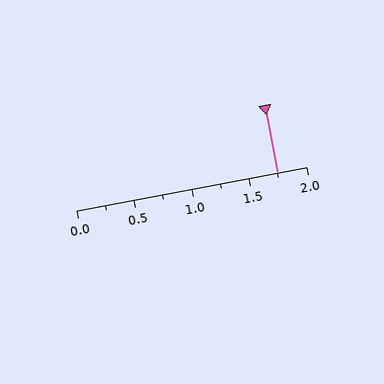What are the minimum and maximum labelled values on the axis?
The axis runs from 0.0 to 2.0.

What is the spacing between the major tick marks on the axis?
The major ticks are spaced 0.5 apart.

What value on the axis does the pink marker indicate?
The marker indicates approximately 1.75.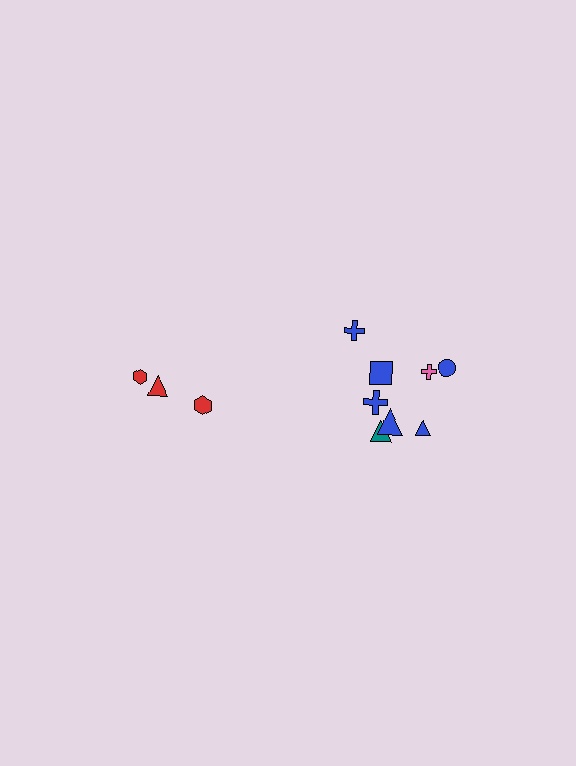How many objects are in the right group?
There are 8 objects.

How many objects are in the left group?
There are 3 objects.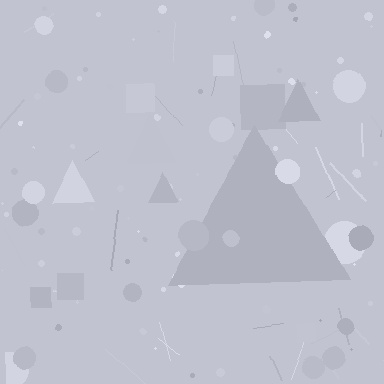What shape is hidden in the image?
A triangle is hidden in the image.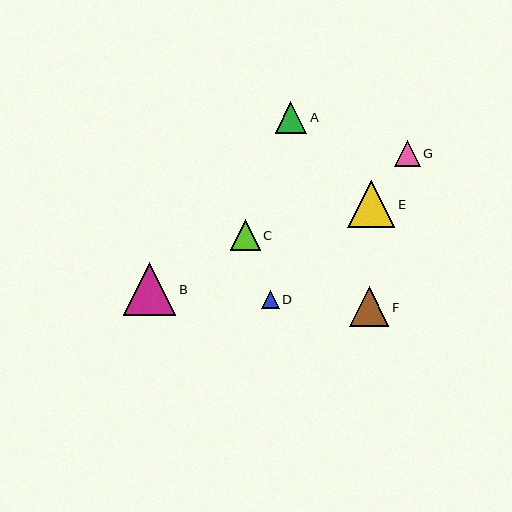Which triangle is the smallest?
Triangle D is the smallest with a size of approximately 17 pixels.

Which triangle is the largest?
Triangle B is the largest with a size of approximately 53 pixels.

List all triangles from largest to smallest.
From largest to smallest: B, E, F, A, C, G, D.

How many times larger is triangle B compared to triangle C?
Triangle B is approximately 1.7 times the size of triangle C.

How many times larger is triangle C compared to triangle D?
Triangle C is approximately 1.7 times the size of triangle D.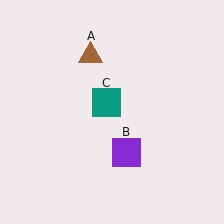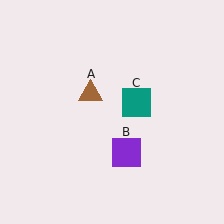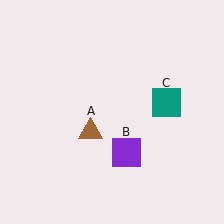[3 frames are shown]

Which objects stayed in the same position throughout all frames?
Purple square (object B) remained stationary.